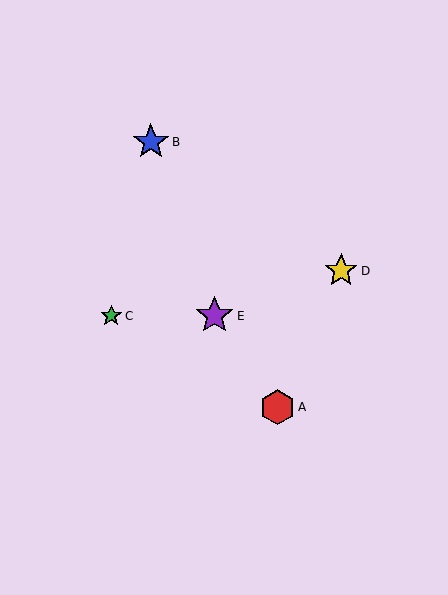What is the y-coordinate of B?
Object B is at y≈142.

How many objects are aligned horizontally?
2 objects (C, E) are aligned horizontally.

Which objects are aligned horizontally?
Objects C, E are aligned horizontally.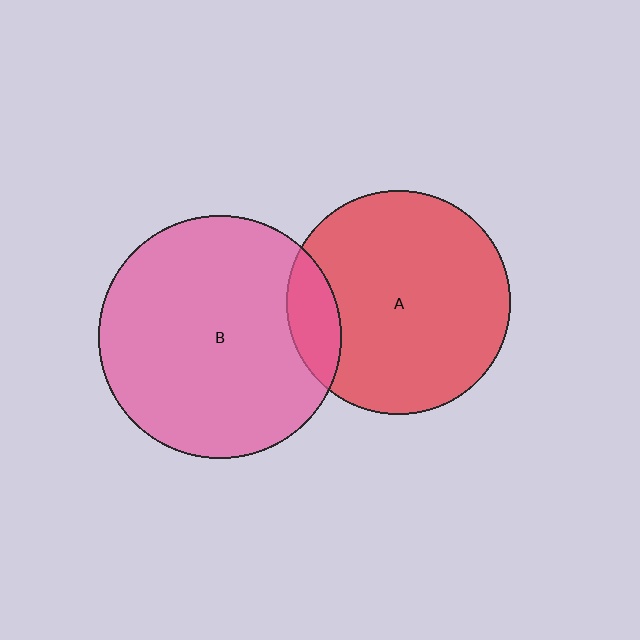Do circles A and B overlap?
Yes.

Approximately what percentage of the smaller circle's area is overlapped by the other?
Approximately 15%.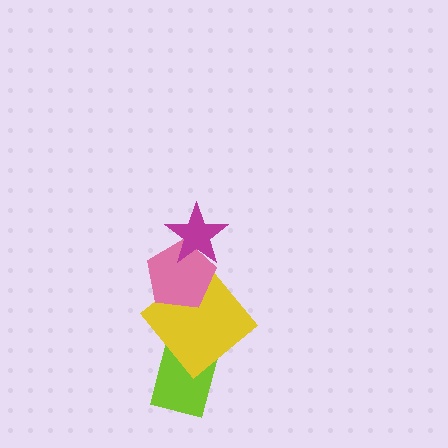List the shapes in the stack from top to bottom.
From top to bottom: the magenta star, the pink pentagon, the yellow diamond, the lime rectangle.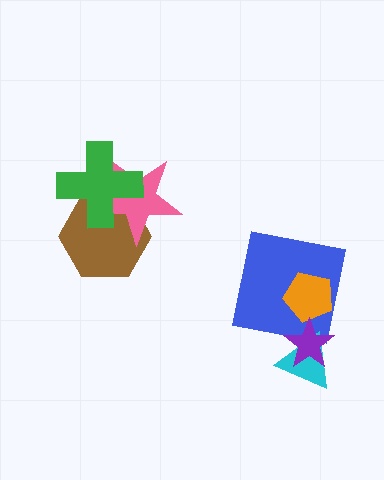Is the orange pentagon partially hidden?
Yes, it is partially covered by another shape.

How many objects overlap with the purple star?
3 objects overlap with the purple star.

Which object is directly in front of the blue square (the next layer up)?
The orange pentagon is directly in front of the blue square.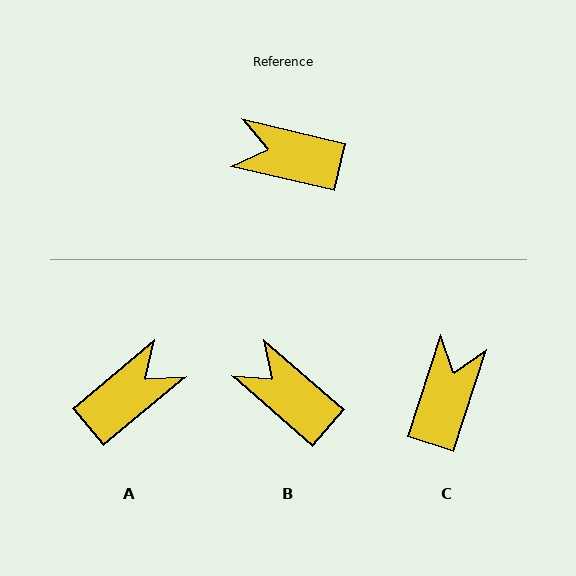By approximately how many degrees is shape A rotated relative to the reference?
Approximately 127 degrees clockwise.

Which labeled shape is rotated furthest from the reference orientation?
A, about 127 degrees away.